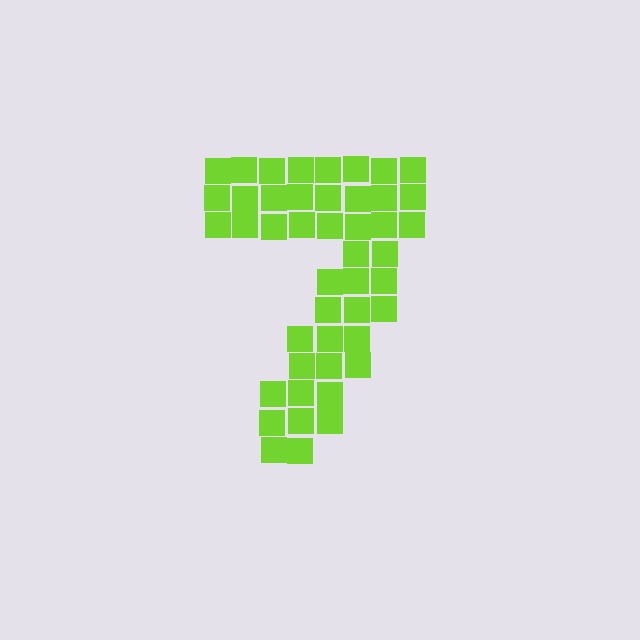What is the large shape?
The large shape is the digit 7.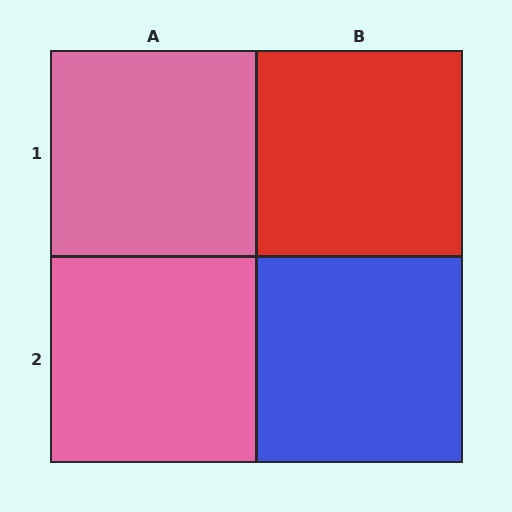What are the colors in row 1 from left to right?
Pink, red.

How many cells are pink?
2 cells are pink.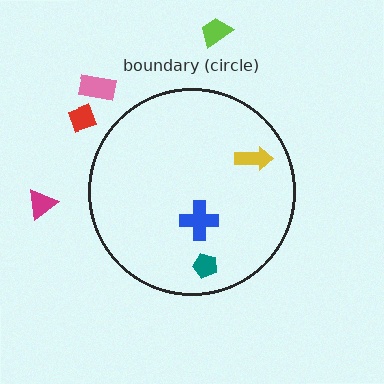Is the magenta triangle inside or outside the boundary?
Outside.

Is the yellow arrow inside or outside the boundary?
Inside.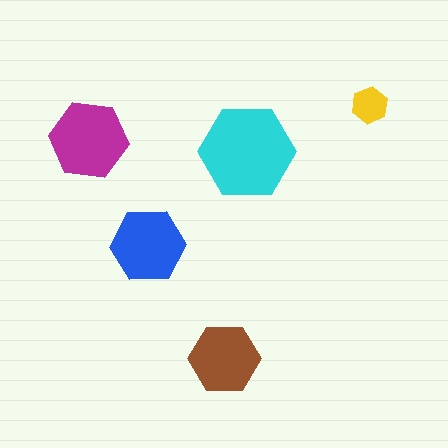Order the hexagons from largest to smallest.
the cyan one, the magenta one, the blue one, the brown one, the yellow one.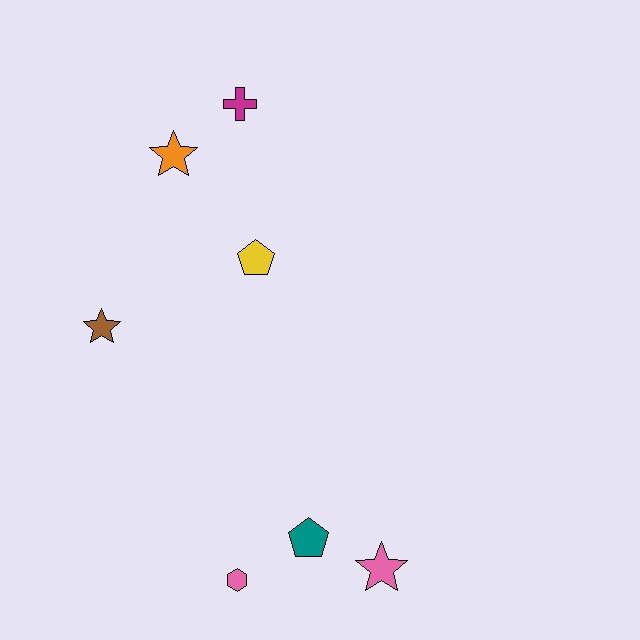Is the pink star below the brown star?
Yes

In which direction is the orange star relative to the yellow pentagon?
The orange star is above the yellow pentagon.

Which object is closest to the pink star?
The teal pentagon is closest to the pink star.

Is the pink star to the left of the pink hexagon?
No